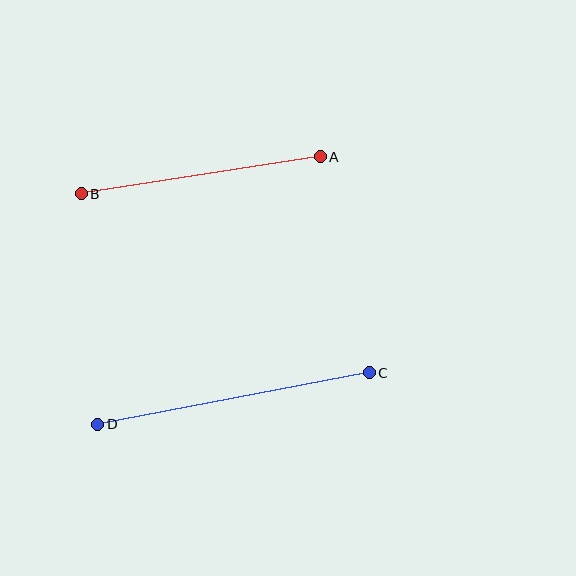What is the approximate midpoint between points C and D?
The midpoint is at approximately (233, 398) pixels.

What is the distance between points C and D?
The distance is approximately 277 pixels.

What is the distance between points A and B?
The distance is approximately 242 pixels.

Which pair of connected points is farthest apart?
Points C and D are farthest apart.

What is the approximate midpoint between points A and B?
The midpoint is at approximately (201, 175) pixels.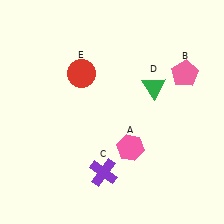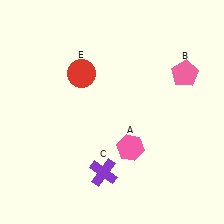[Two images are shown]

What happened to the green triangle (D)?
The green triangle (D) was removed in Image 2. It was in the top-right area of Image 1.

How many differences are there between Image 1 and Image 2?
There is 1 difference between the two images.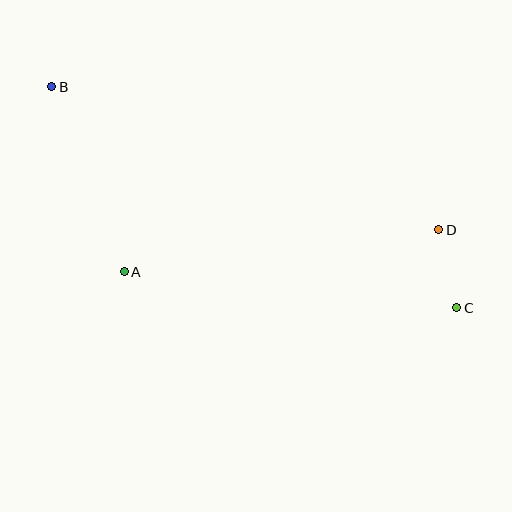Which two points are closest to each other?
Points C and D are closest to each other.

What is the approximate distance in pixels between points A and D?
The distance between A and D is approximately 317 pixels.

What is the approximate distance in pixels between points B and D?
The distance between B and D is approximately 413 pixels.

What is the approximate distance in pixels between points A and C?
The distance between A and C is approximately 334 pixels.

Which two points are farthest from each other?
Points B and C are farthest from each other.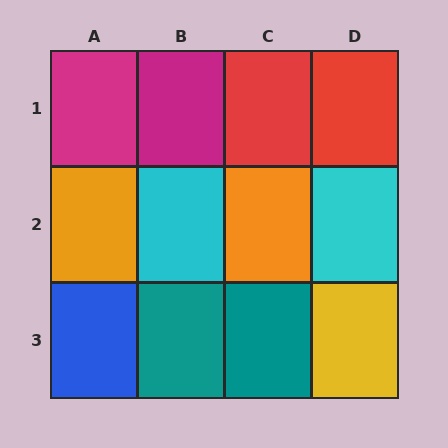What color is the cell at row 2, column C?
Orange.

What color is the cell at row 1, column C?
Red.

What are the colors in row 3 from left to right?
Blue, teal, teal, yellow.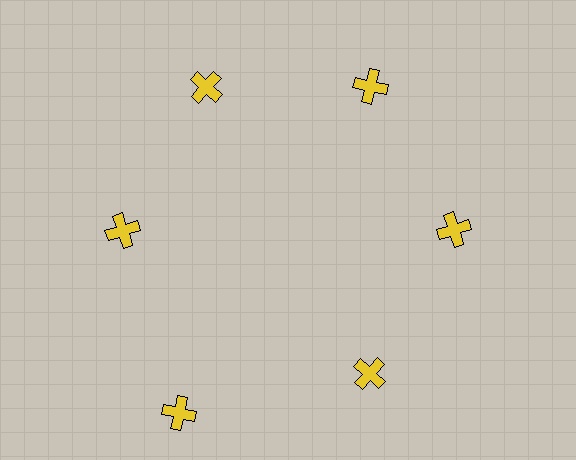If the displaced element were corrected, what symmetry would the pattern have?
It would have 6-fold rotational symmetry — the pattern would map onto itself every 60 degrees.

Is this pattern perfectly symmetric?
No. The 6 yellow crosses are arranged in a ring, but one element near the 7 o'clock position is pushed outward from the center, breaking the 6-fold rotational symmetry.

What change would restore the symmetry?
The symmetry would be restored by moving it inward, back onto the ring so that all 6 crosses sit at equal angles and equal distance from the center.